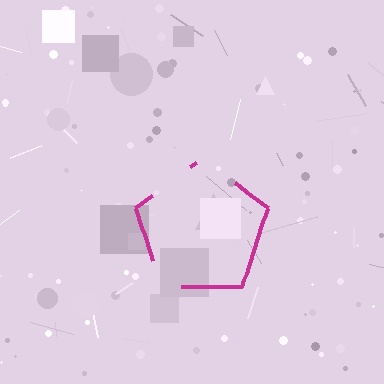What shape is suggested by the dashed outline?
The dashed outline suggests a pentagon.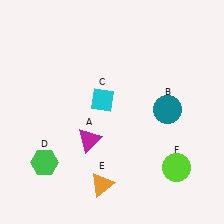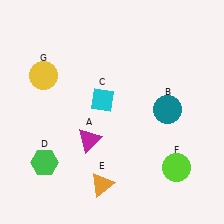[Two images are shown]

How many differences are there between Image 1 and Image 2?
There is 1 difference between the two images.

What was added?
A yellow circle (G) was added in Image 2.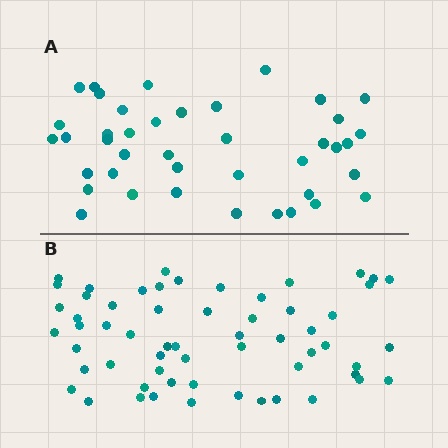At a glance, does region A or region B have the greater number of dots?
Region B (the bottom region) has more dots.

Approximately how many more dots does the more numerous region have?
Region B has approximately 20 more dots than region A.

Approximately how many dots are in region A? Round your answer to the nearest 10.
About 40 dots. (The exact count is 41, which rounds to 40.)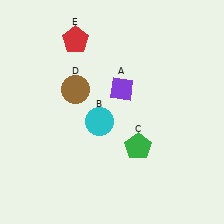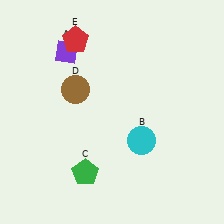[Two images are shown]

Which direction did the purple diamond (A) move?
The purple diamond (A) moved left.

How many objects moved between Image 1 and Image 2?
3 objects moved between the two images.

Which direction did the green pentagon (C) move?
The green pentagon (C) moved left.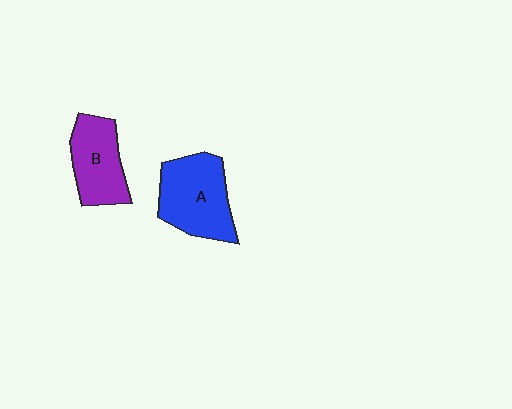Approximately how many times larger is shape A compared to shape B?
Approximately 1.3 times.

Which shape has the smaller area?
Shape B (purple).